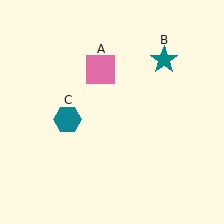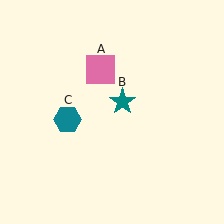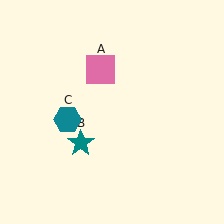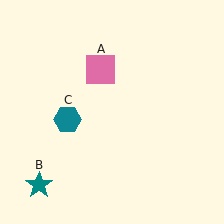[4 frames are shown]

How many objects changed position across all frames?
1 object changed position: teal star (object B).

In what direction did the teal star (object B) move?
The teal star (object B) moved down and to the left.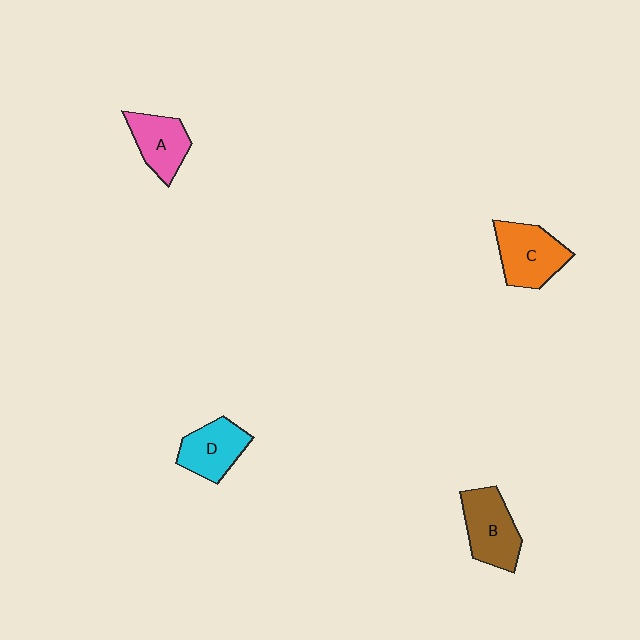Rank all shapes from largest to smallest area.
From largest to smallest: C (orange), B (brown), D (cyan), A (pink).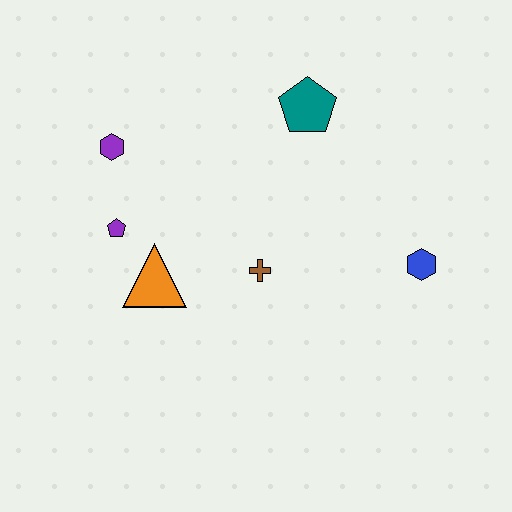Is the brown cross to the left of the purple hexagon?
No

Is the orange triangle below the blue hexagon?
Yes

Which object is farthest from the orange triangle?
The blue hexagon is farthest from the orange triangle.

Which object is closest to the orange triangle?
The purple pentagon is closest to the orange triangle.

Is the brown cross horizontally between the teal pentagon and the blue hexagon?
No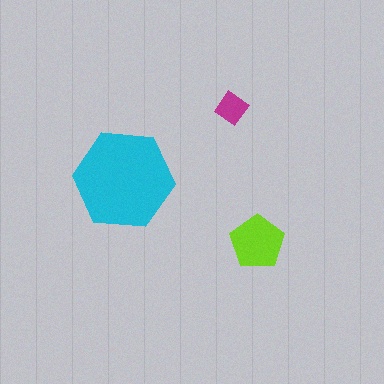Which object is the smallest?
The magenta diamond.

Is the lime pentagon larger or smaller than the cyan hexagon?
Smaller.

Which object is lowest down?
The lime pentagon is bottommost.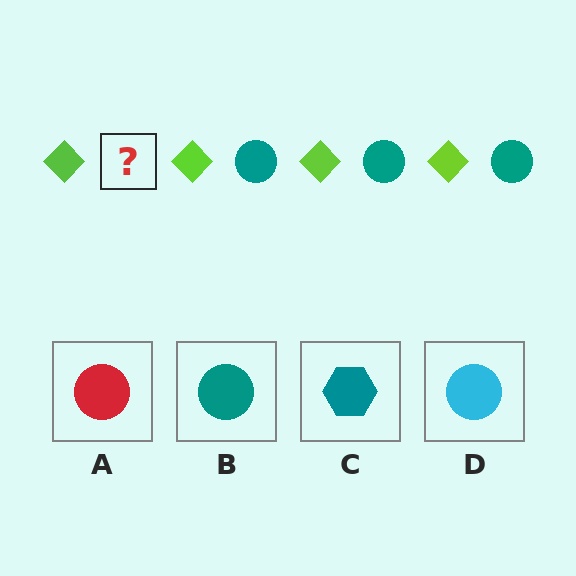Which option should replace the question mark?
Option B.